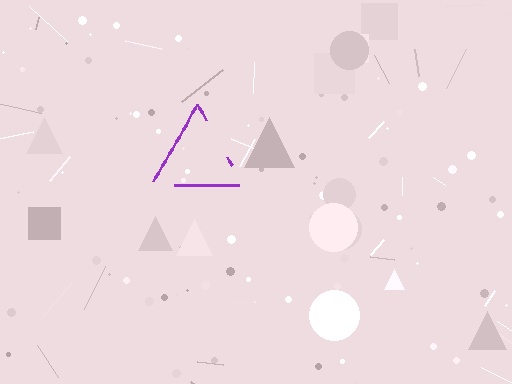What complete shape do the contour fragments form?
The contour fragments form a triangle.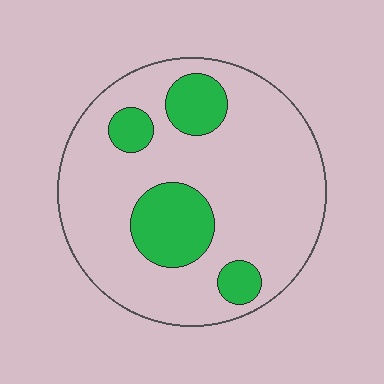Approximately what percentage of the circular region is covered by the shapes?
Approximately 20%.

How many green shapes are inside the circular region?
4.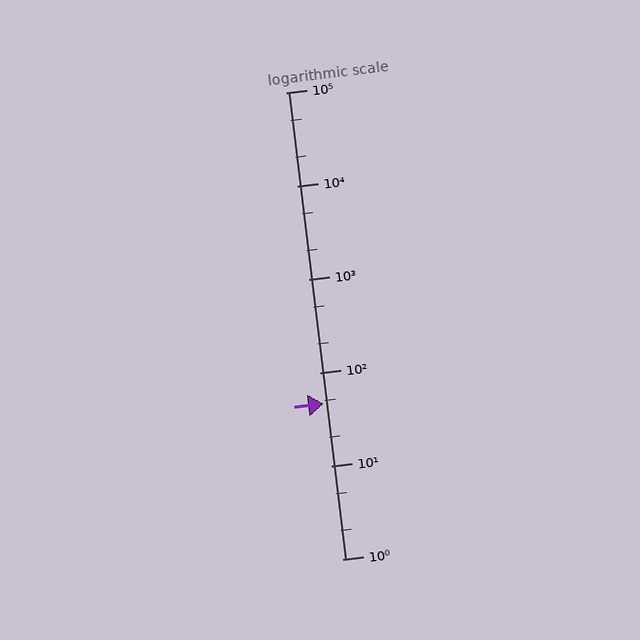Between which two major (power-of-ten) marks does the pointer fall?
The pointer is between 10 and 100.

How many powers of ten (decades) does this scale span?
The scale spans 5 decades, from 1 to 100000.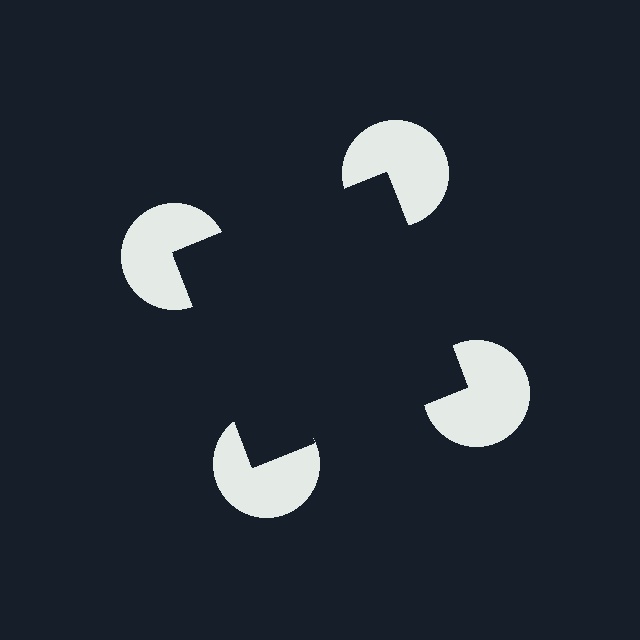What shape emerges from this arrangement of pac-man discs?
An illusory square — its edges are inferred from the aligned wedge cuts in the pac-man discs, not physically drawn.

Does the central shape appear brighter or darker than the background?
It typically appears slightly darker than the background, even though no actual brightness change is drawn.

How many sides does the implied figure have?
4 sides.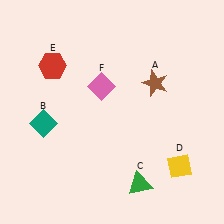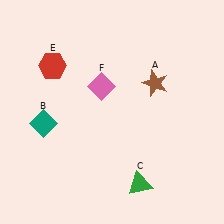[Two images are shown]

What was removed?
The yellow diamond (D) was removed in Image 2.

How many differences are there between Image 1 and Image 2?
There is 1 difference between the two images.